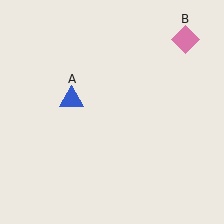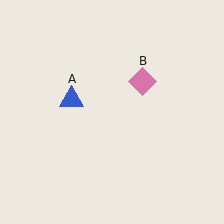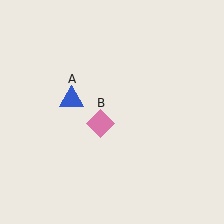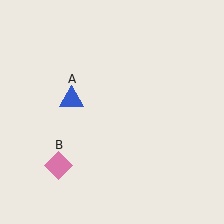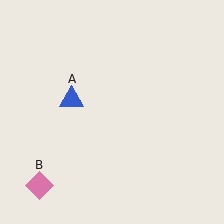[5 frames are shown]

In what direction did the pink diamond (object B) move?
The pink diamond (object B) moved down and to the left.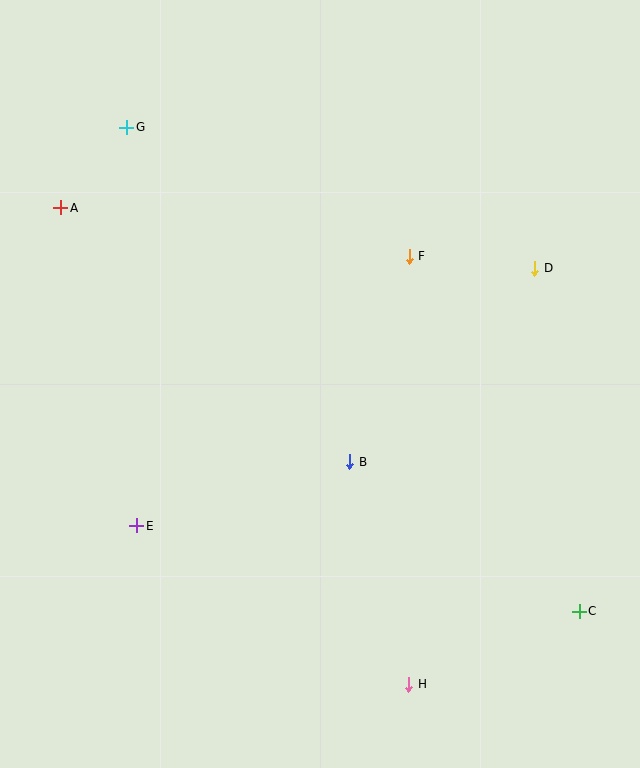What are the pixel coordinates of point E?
Point E is at (137, 526).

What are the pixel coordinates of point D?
Point D is at (535, 268).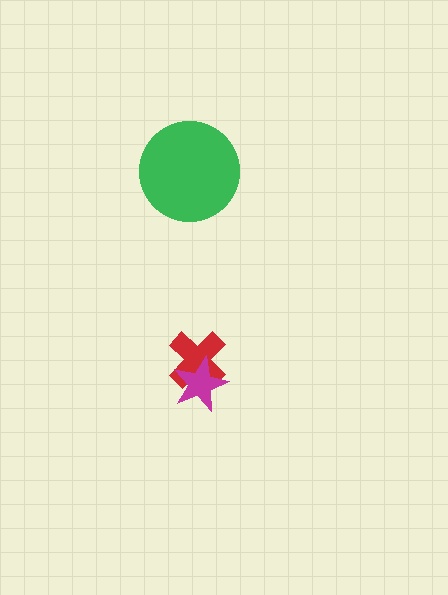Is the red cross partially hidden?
Yes, it is partially covered by another shape.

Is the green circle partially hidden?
No, no other shape covers it.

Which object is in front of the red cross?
The magenta star is in front of the red cross.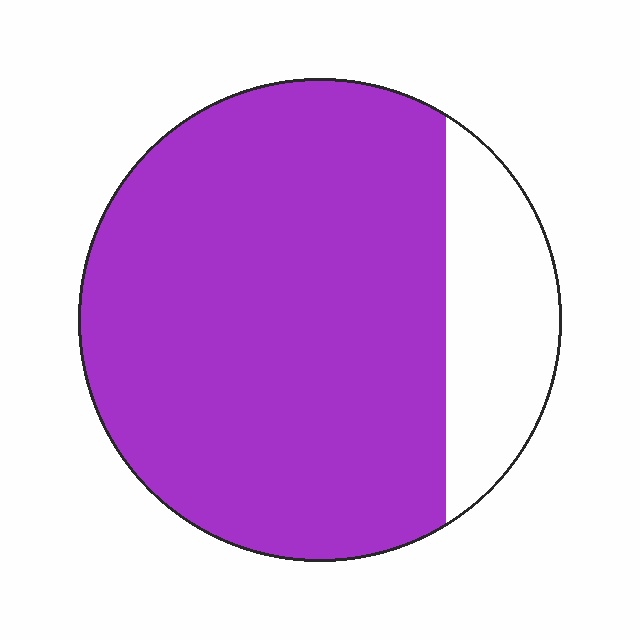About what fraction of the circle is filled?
About four fifths (4/5).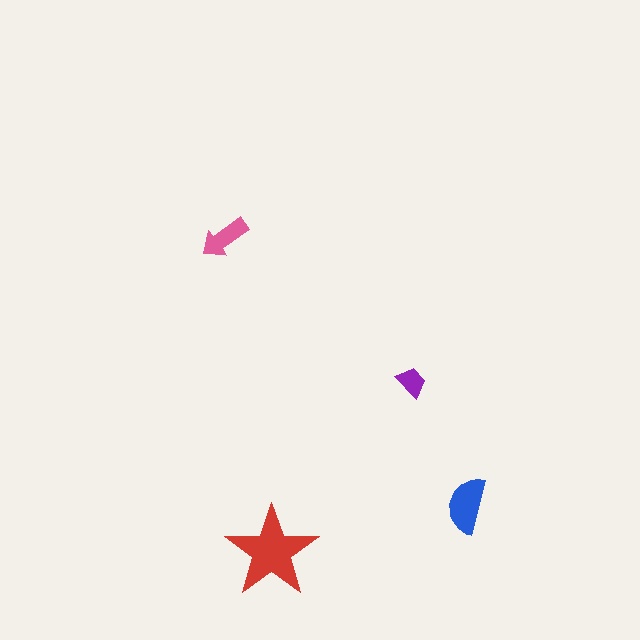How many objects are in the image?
There are 4 objects in the image.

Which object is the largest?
The red star.